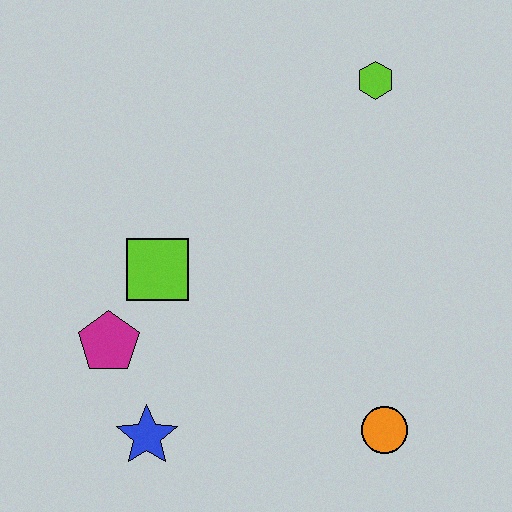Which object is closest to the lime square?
The magenta pentagon is closest to the lime square.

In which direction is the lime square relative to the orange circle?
The lime square is to the left of the orange circle.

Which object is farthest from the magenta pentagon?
The lime hexagon is farthest from the magenta pentagon.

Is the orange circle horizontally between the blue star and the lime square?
No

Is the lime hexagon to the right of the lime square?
Yes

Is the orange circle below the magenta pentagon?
Yes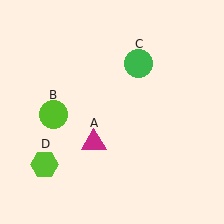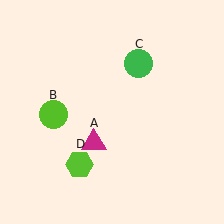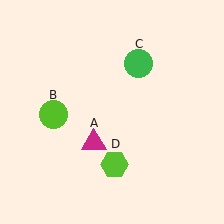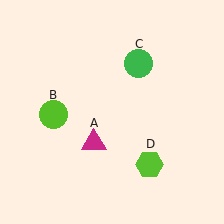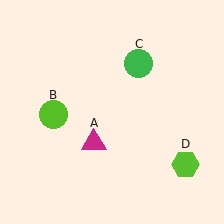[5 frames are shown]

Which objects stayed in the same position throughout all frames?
Magenta triangle (object A) and lime circle (object B) and green circle (object C) remained stationary.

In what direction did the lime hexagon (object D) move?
The lime hexagon (object D) moved right.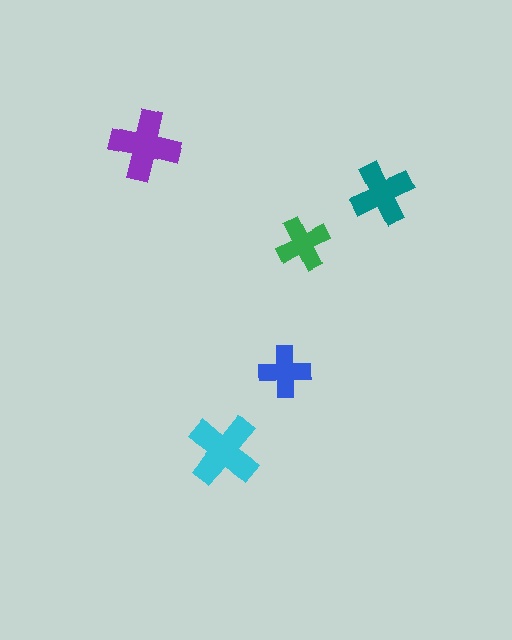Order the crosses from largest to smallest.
the cyan one, the purple one, the teal one, the green one, the blue one.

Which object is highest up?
The purple cross is topmost.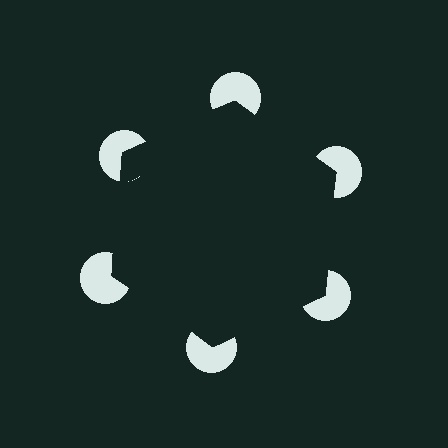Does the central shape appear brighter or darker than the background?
It typically appears slightly darker than the background, even though no actual brightness change is drawn.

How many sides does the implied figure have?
6 sides.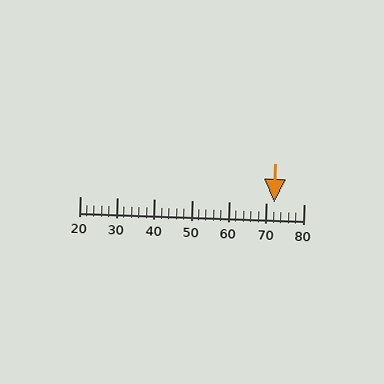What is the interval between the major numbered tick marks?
The major tick marks are spaced 10 units apart.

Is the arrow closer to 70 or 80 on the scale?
The arrow is closer to 70.